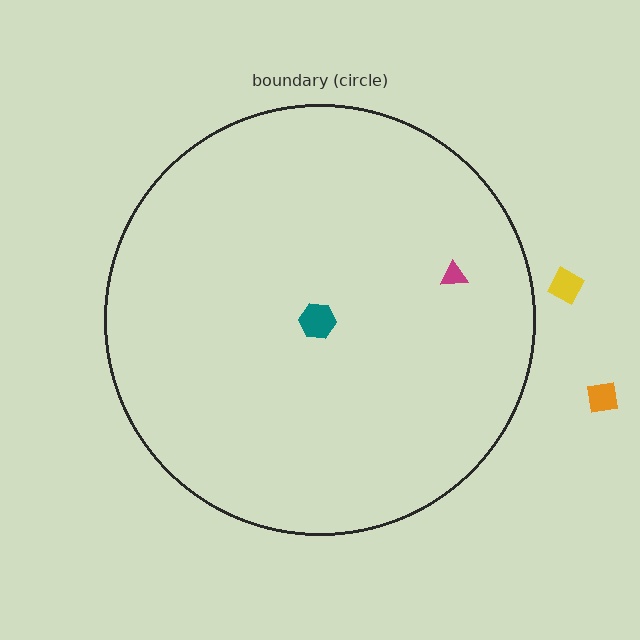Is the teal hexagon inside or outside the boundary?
Inside.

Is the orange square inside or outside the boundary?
Outside.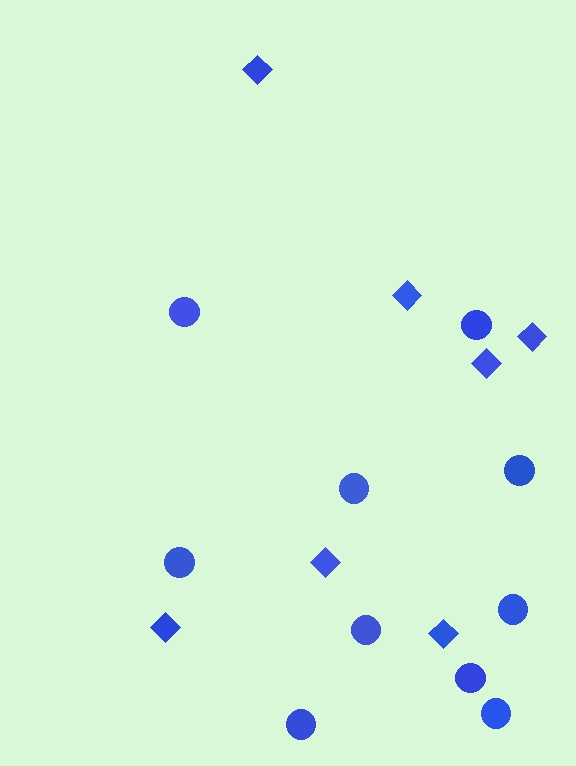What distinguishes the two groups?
There are 2 groups: one group of diamonds (7) and one group of circles (10).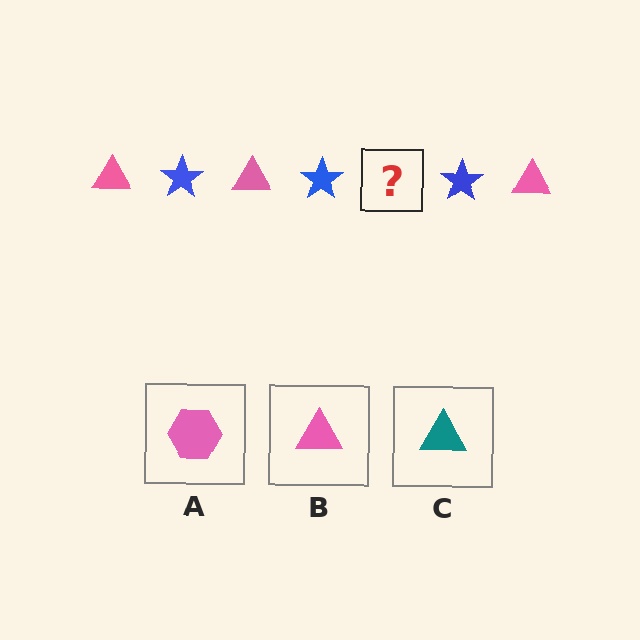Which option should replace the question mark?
Option B.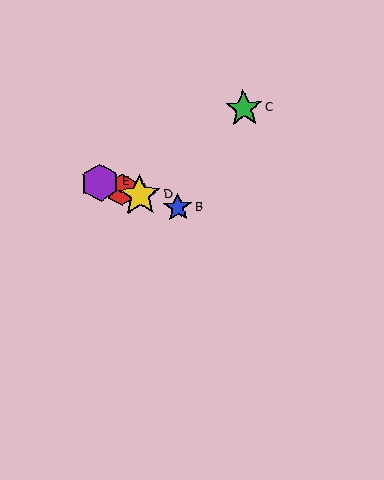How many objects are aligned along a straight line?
4 objects (A, B, D, E) are aligned along a straight line.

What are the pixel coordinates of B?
Object B is at (178, 207).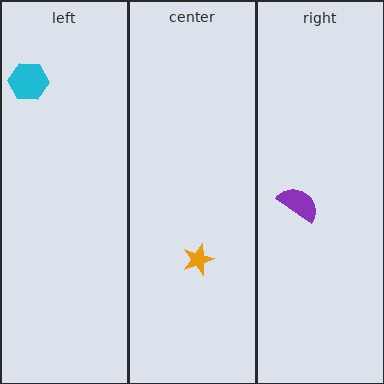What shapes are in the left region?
The cyan hexagon.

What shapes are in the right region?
The purple semicircle.